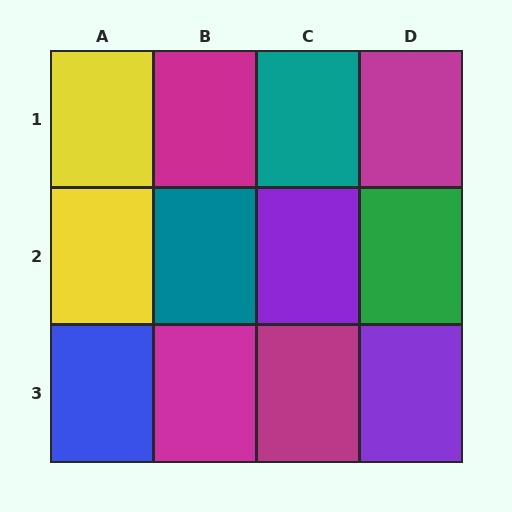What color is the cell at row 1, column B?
Magenta.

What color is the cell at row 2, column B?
Teal.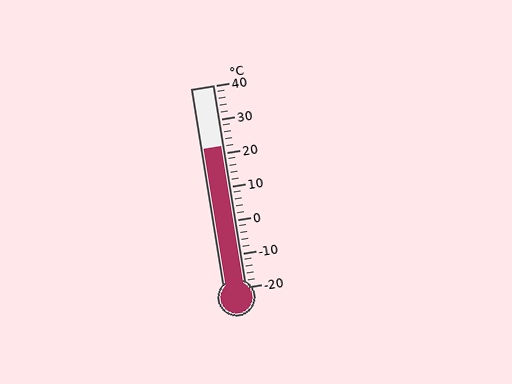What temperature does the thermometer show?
The thermometer shows approximately 22°C.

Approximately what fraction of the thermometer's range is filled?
The thermometer is filled to approximately 70% of its range.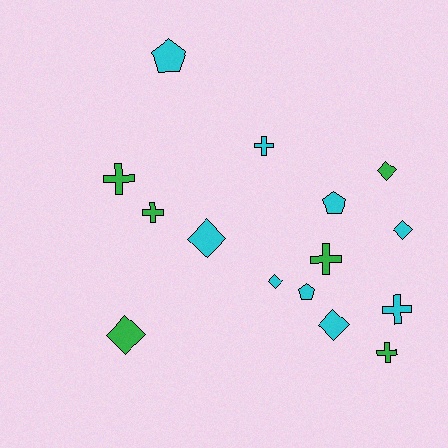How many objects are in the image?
There are 15 objects.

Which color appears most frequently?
Cyan, with 9 objects.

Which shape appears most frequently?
Cross, with 6 objects.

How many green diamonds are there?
There are 2 green diamonds.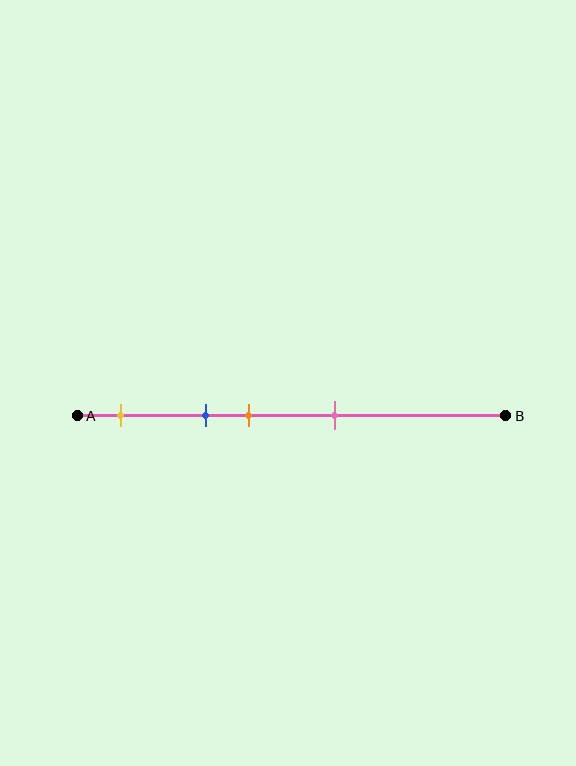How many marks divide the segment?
There are 4 marks dividing the segment.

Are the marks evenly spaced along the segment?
No, the marks are not evenly spaced.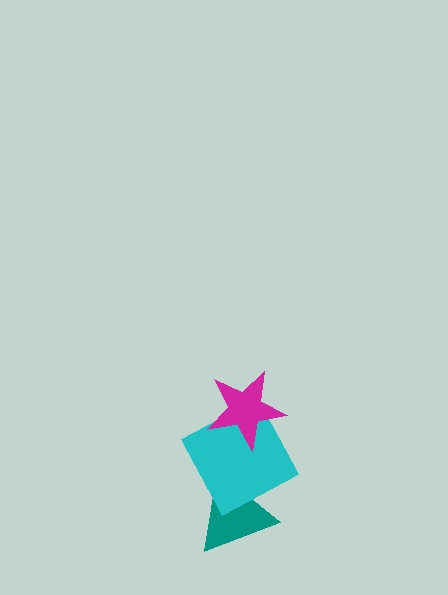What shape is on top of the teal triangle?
The cyan square is on top of the teal triangle.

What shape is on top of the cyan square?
The magenta star is on top of the cyan square.